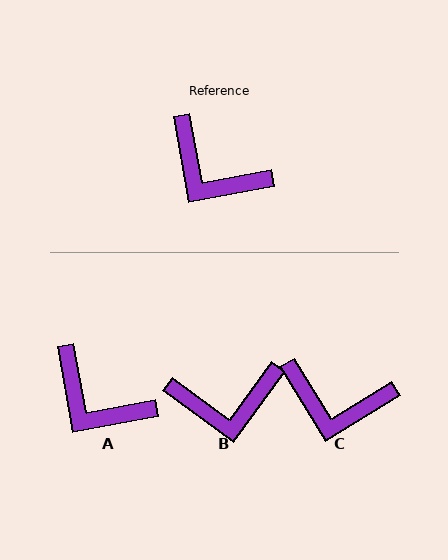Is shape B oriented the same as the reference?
No, it is off by about 43 degrees.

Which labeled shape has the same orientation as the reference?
A.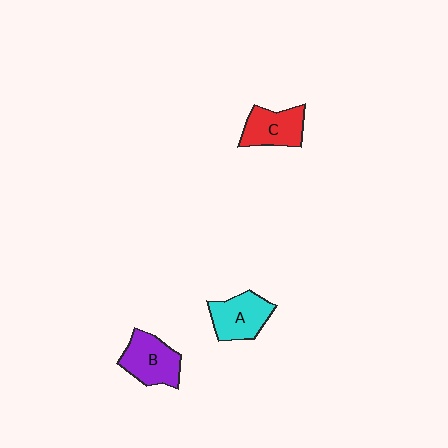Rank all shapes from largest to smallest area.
From largest to smallest: B (purple), A (cyan), C (red).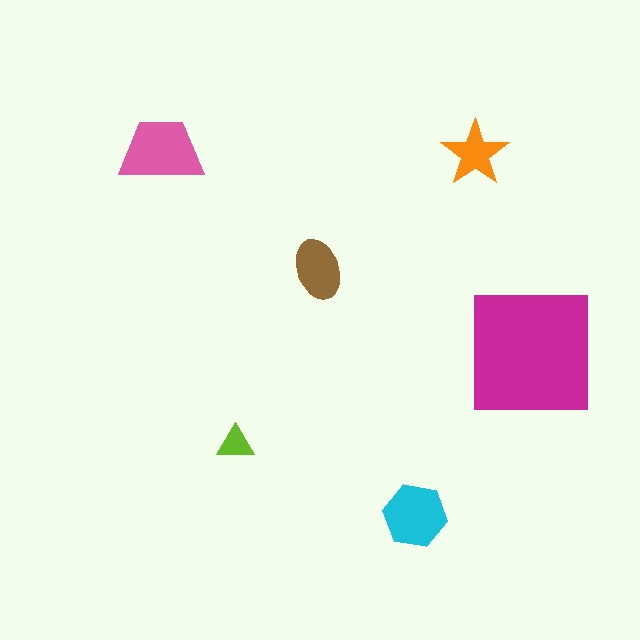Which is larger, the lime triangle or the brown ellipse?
The brown ellipse.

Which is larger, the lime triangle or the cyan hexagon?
The cyan hexagon.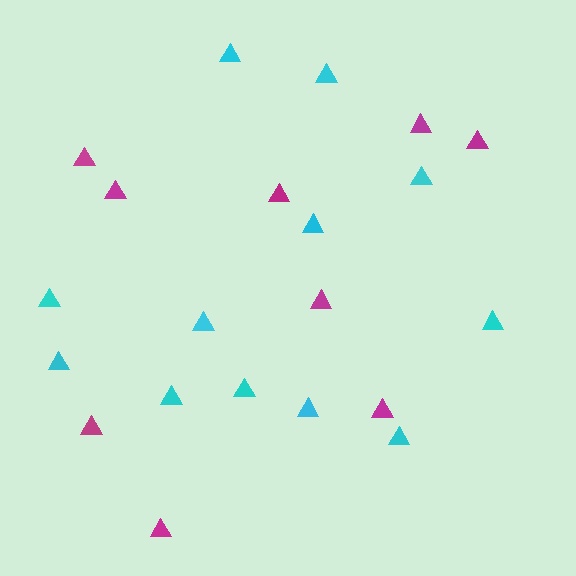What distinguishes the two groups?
There are 2 groups: one group of cyan triangles (12) and one group of magenta triangles (9).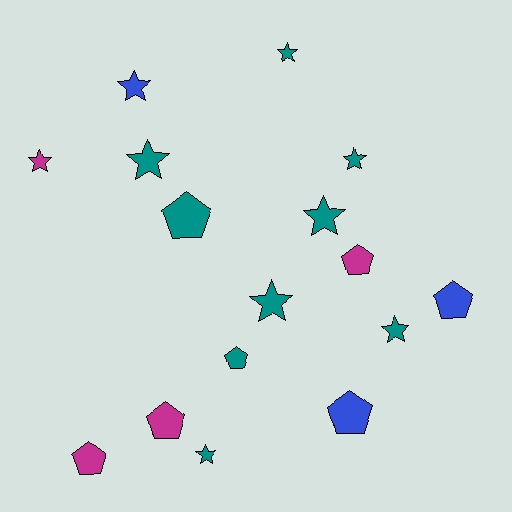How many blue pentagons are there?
There are 2 blue pentagons.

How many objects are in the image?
There are 16 objects.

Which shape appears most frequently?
Star, with 9 objects.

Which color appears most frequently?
Teal, with 9 objects.